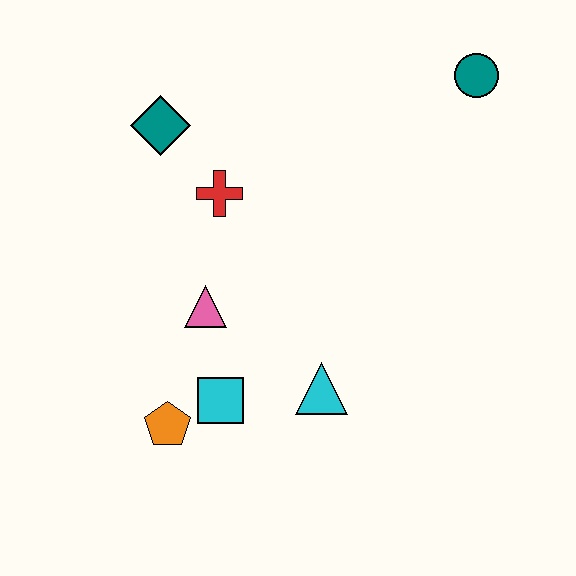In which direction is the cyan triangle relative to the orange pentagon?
The cyan triangle is to the right of the orange pentagon.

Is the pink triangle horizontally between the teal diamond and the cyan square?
Yes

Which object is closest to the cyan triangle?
The cyan square is closest to the cyan triangle.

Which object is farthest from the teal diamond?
The teal circle is farthest from the teal diamond.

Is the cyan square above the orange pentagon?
Yes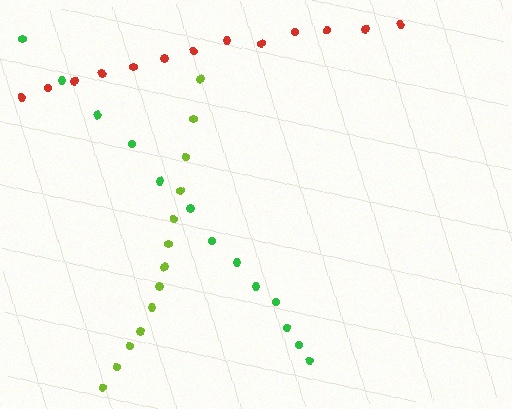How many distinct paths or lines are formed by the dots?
There are 3 distinct paths.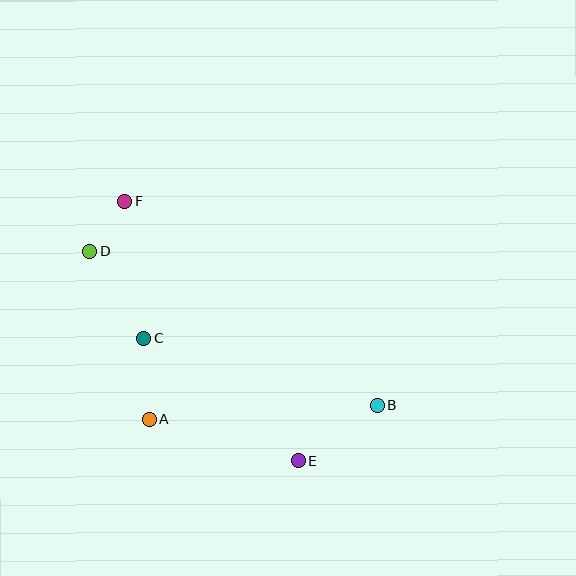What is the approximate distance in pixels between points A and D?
The distance between A and D is approximately 179 pixels.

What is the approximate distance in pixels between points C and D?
The distance between C and D is approximately 102 pixels.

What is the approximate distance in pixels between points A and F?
The distance between A and F is approximately 219 pixels.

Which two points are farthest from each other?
Points B and D are farthest from each other.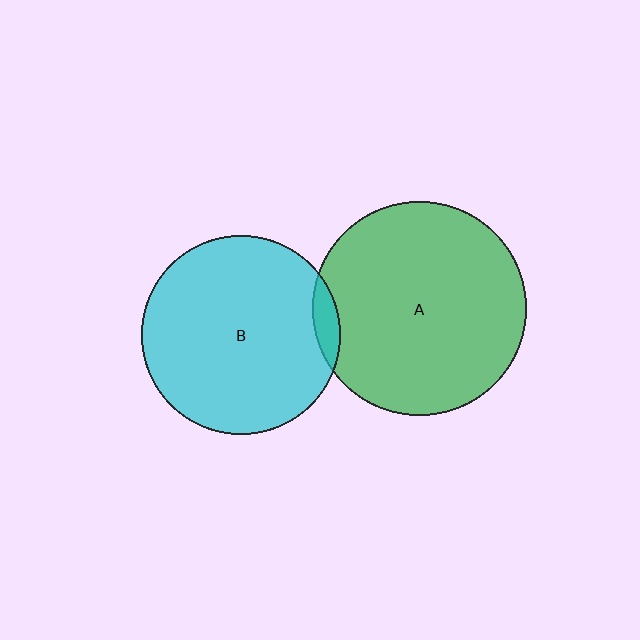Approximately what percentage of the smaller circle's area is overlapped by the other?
Approximately 5%.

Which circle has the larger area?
Circle A (green).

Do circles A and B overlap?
Yes.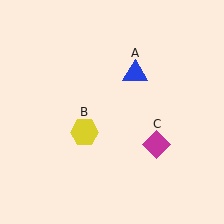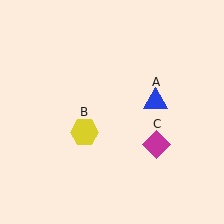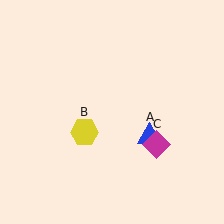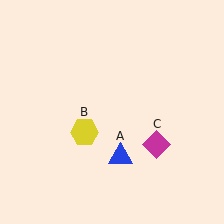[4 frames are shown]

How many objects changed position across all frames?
1 object changed position: blue triangle (object A).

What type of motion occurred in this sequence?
The blue triangle (object A) rotated clockwise around the center of the scene.